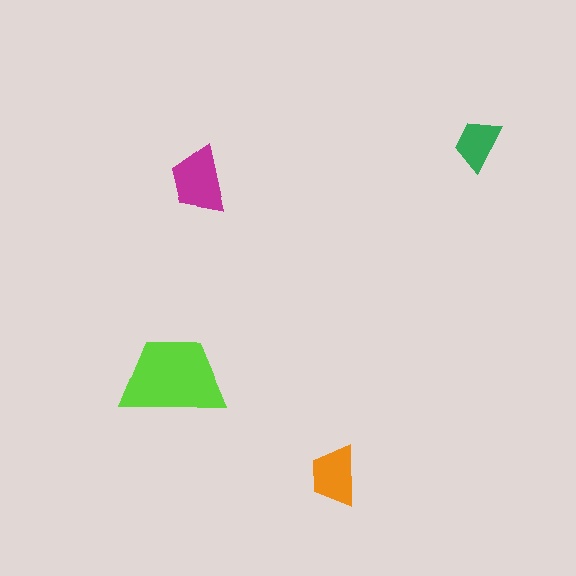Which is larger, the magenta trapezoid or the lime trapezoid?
The lime one.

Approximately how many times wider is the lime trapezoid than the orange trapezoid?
About 1.5 times wider.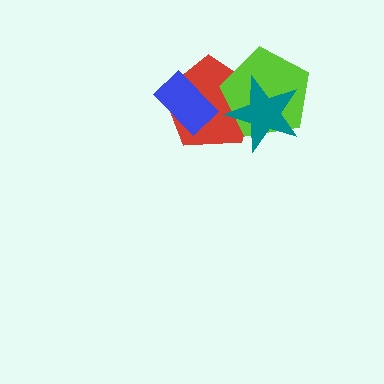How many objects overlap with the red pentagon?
3 objects overlap with the red pentagon.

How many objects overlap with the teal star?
2 objects overlap with the teal star.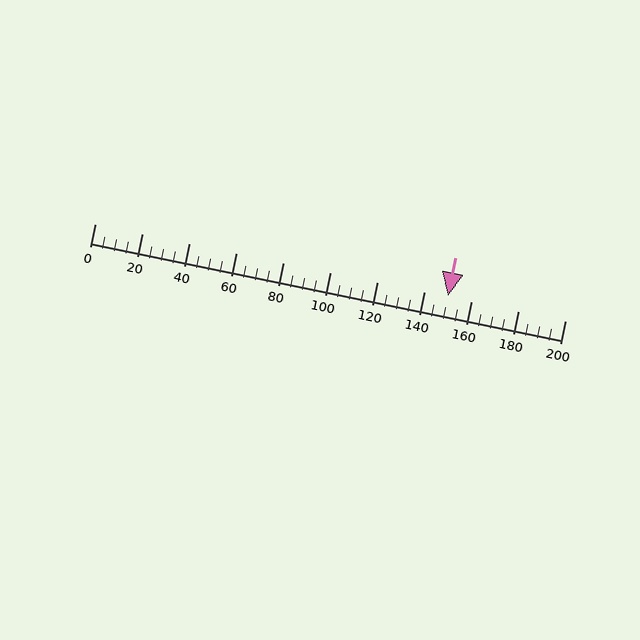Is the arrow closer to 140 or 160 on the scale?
The arrow is closer to 160.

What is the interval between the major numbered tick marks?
The major tick marks are spaced 20 units apart.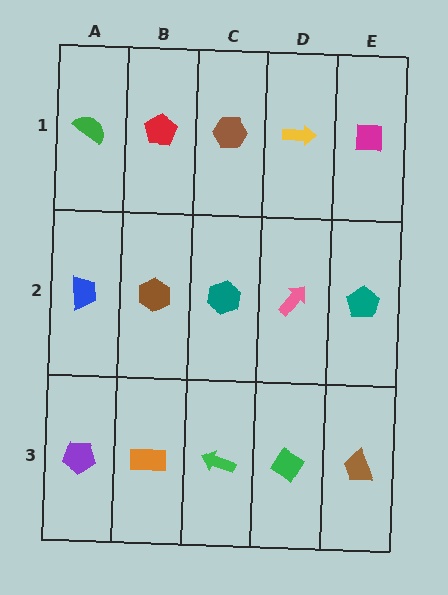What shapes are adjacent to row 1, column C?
A teal hexagon (row 2, column C), a red pentagon (row 1, column B), a yellow arrow (row 1, column D).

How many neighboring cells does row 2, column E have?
3.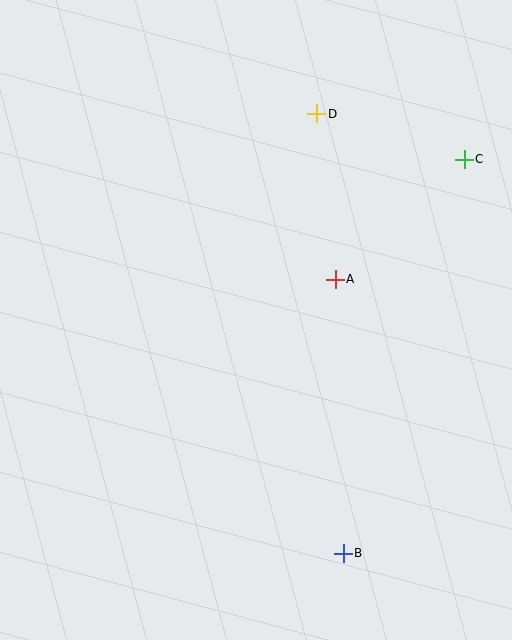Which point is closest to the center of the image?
Point A at (335, 279) is closest to the center.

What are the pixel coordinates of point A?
Point A is at (335, 279).